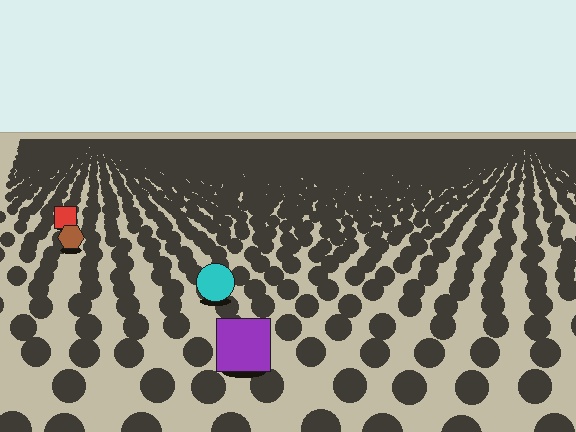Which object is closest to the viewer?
The purple square is closest. The texture marks near it are larger and more spread out.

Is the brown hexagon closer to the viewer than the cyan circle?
No. The cyan circle is closer — you can tell from the texture gradient: the ground texture is coarser near it.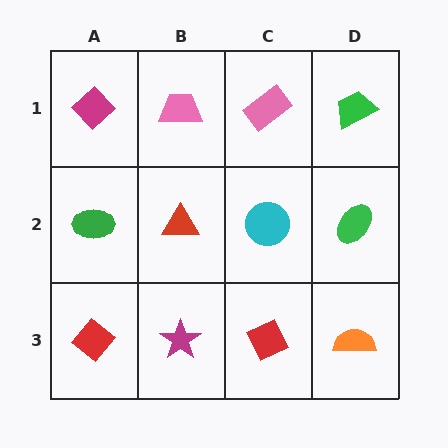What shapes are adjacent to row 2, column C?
A pink rectangle (row 1, column C), a red diamond (row 3, column C), a red triangle (row 2, column B), a green ellipse (row 2, column D).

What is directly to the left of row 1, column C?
A pink trapezoid.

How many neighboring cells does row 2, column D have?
3.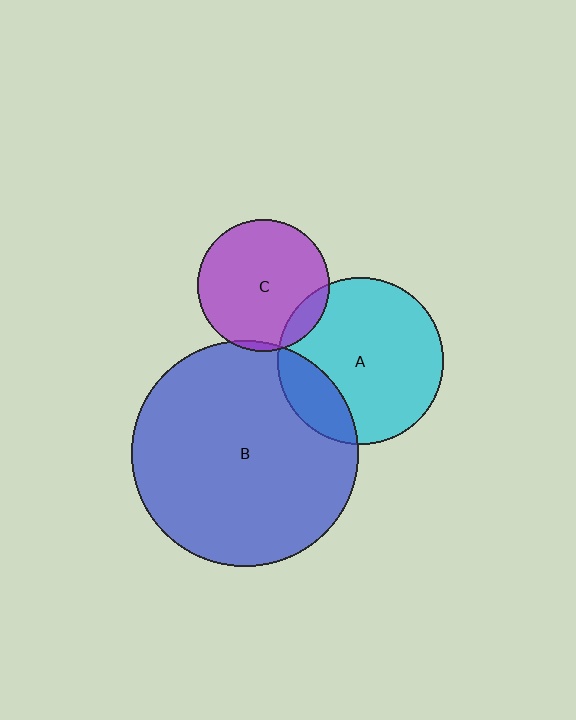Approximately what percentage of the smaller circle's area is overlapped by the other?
Approximately 5%.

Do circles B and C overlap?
Yes.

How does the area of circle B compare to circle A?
Approximately 1.9 times.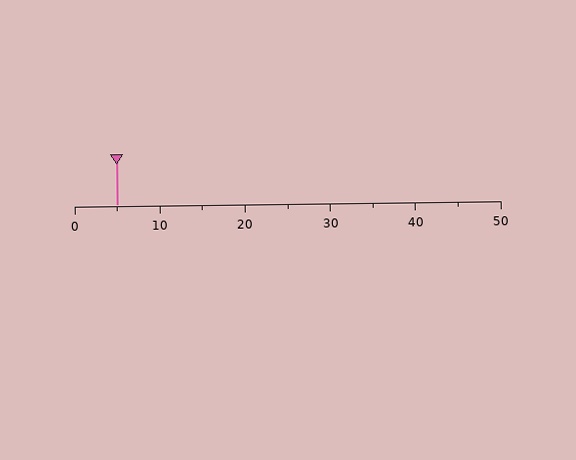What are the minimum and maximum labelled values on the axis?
The axis runs from 0 to 50.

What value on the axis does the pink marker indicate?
The marker indicates approximately 5.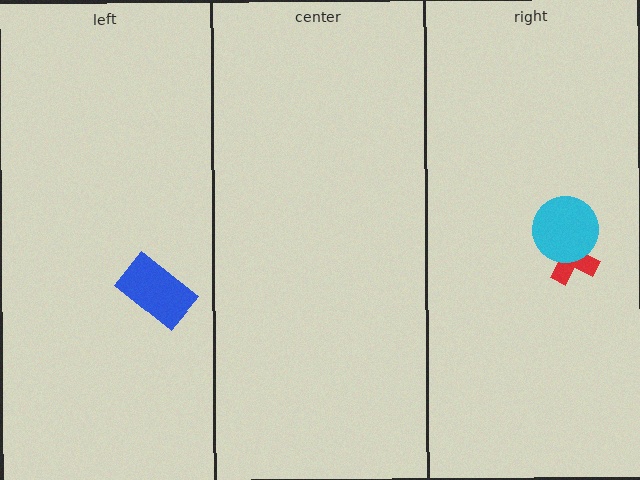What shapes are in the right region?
The red cross, the cyan circle.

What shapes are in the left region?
The blue rectangle.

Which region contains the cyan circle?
The right region.